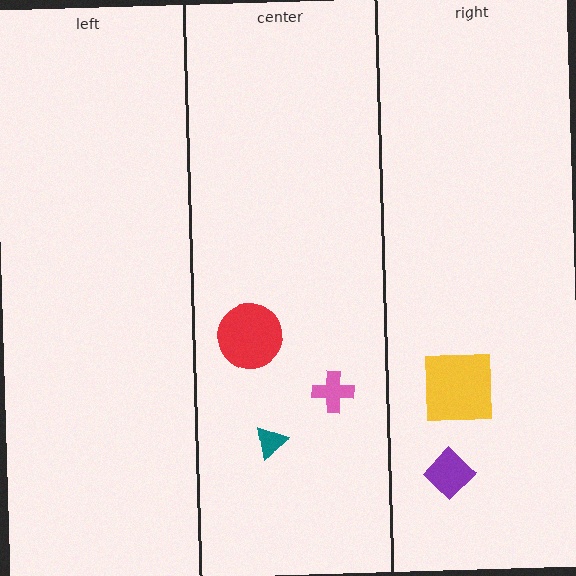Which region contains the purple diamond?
The right region.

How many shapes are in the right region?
2.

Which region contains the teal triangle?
The center region.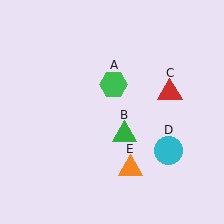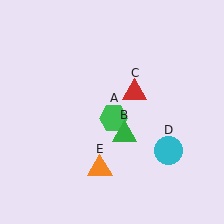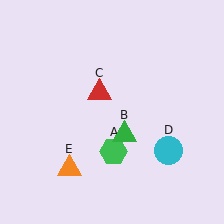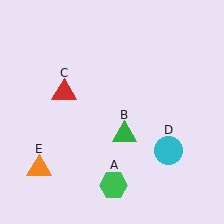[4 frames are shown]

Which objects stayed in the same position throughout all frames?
Green triangle (object B) and cyan circle (object D) remained stationary.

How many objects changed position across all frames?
3 objects changed position: green hexagon (object A), red triangle (object C), orange triangle (object E).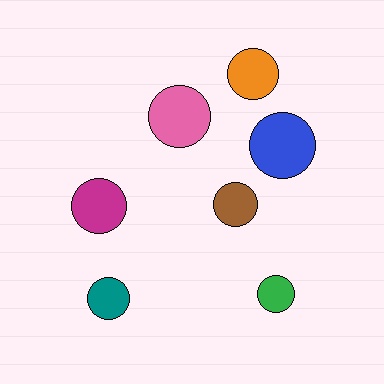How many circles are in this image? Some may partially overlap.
There are 7 circles.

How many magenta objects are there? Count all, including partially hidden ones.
There is 1 magenta object.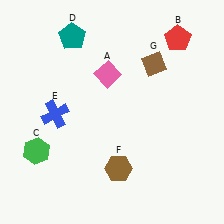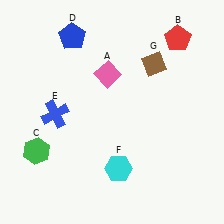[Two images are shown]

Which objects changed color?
D changed from teal to blue. F changed from brown to cyan.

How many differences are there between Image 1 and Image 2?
There are 2 differences between the two images.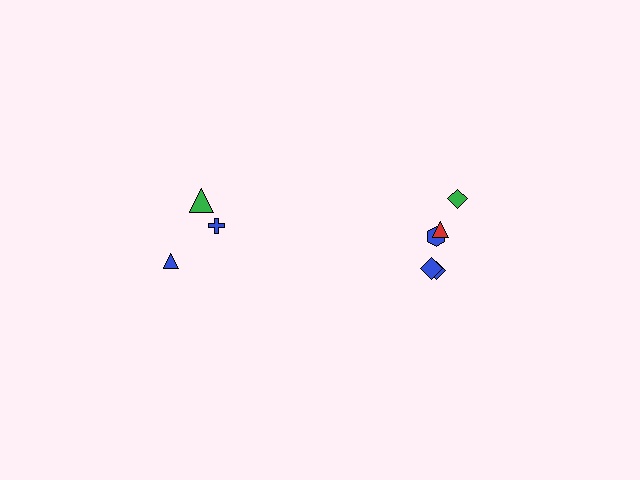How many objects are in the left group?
There are 3 objects.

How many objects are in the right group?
There are 5 objects.